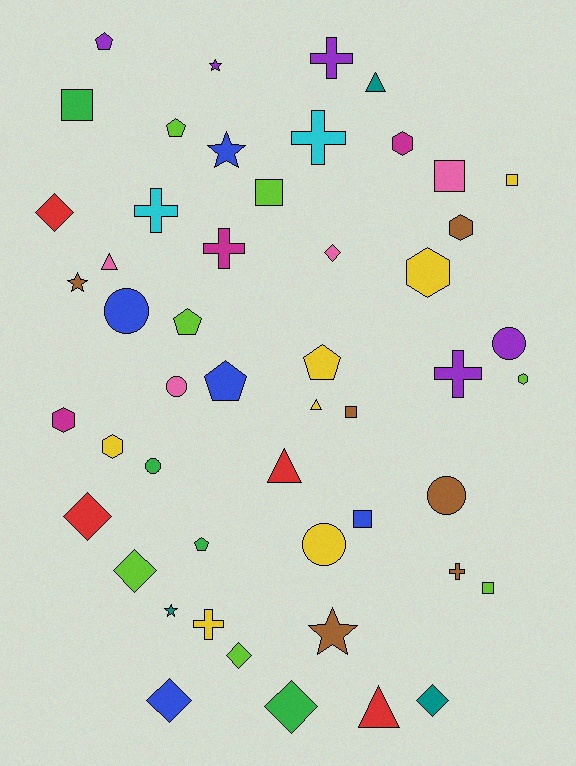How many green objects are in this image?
There are 4 green objects.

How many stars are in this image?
There are 5 stars.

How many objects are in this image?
There are 50 objects.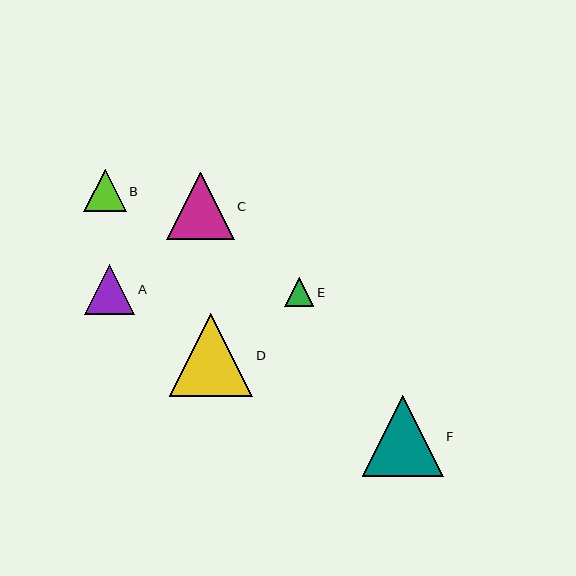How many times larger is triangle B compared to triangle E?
Triangle B is approximately 1.4 times the size of triangle E.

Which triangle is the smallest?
Triangle E is the smallest with a size of approximately 29 pixels.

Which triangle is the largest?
Triangle D is the largest with a size of approximately 84 pixels.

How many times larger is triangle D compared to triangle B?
Triangle D is approximately 2.0 times the size of triangle B.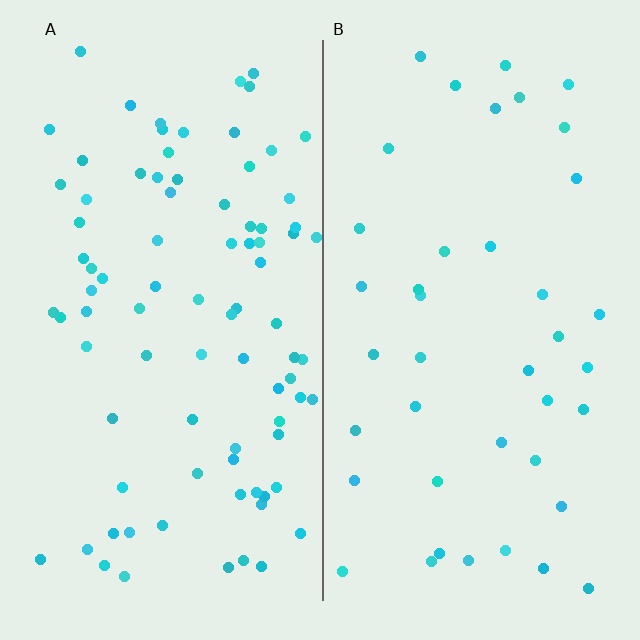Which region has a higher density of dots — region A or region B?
A (the left).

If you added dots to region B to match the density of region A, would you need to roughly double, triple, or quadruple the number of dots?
Approximately double.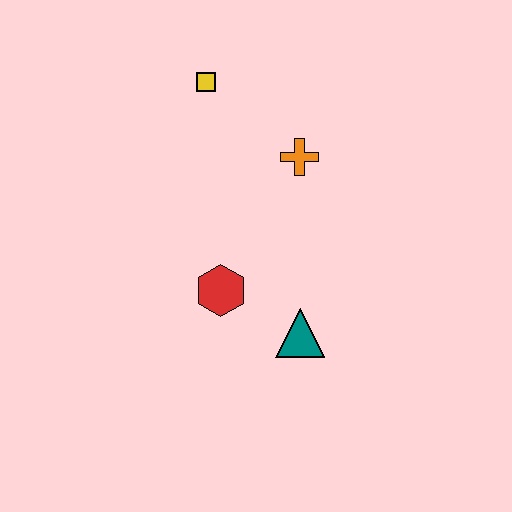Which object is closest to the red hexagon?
The teal triangle is closest to the red hexagon.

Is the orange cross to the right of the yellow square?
Yes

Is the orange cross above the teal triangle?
Yes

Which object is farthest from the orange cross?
The teal triangle is farthest from the orange cross.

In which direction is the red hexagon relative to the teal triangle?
The red hexagon is to the left of the teal triangle.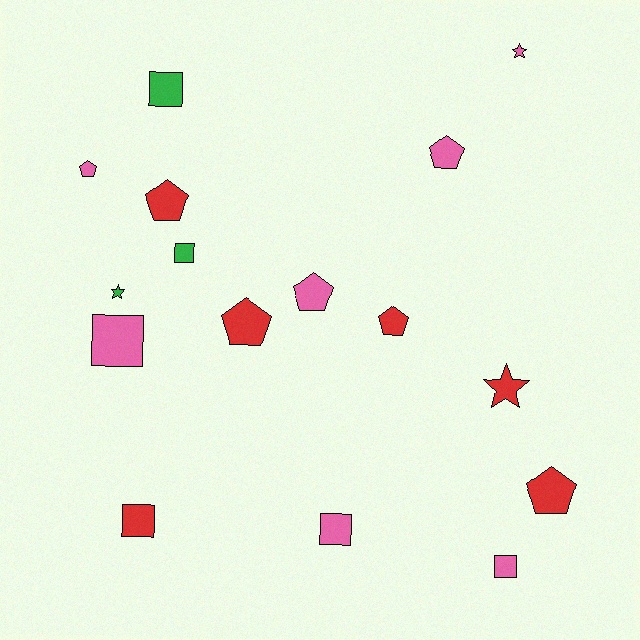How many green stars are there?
There is 1 green star.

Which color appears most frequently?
Pink, with 7 objects.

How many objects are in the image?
There are 16 objects.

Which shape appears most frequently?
Pentagon, with 7 objects.